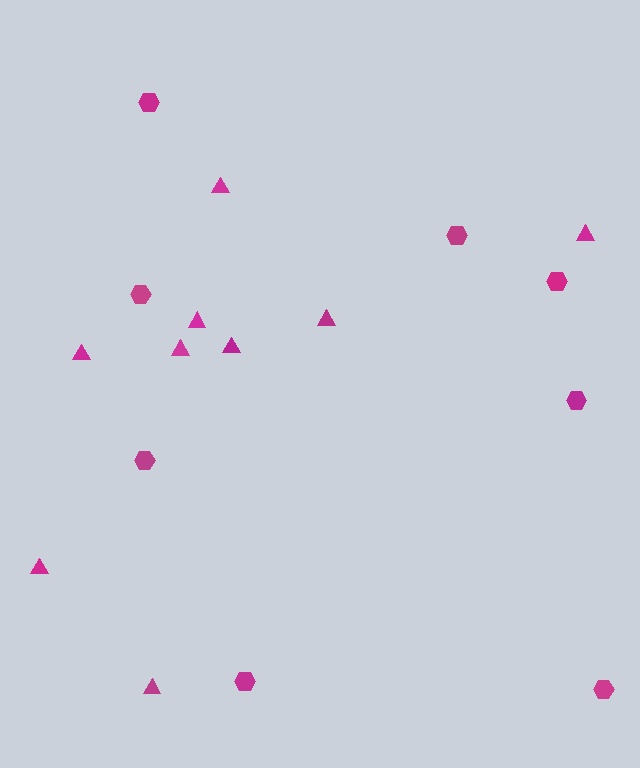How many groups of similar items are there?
There are 2 groups: one group of triangles (9) and one group of hexagons (8).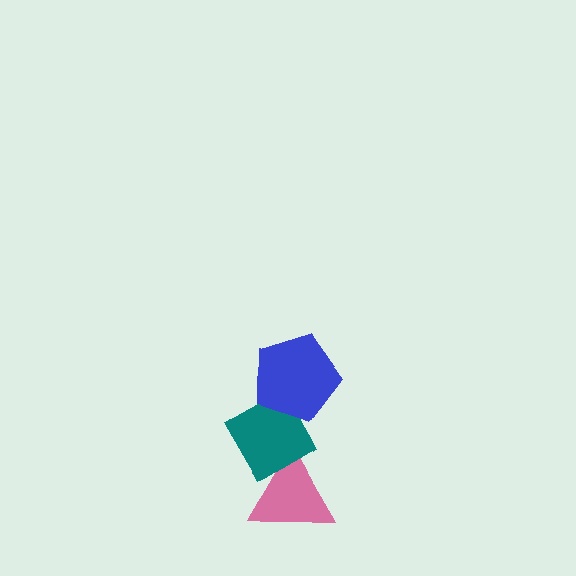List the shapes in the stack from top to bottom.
From top to bottom: the blue pentagon, the teal diamond, the pink triangle.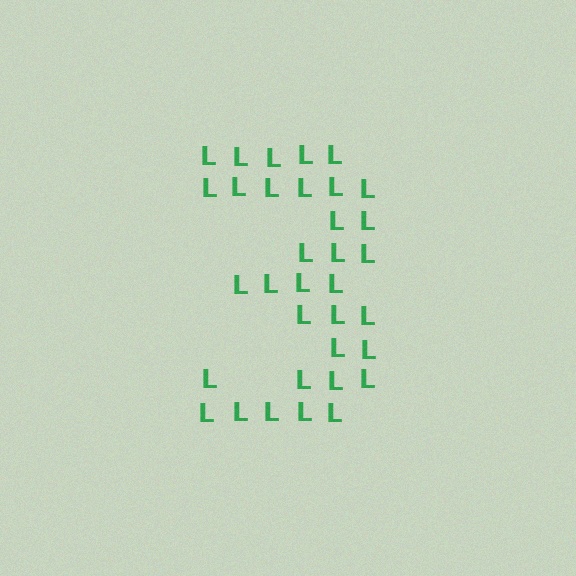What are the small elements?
The small elements are letter L's.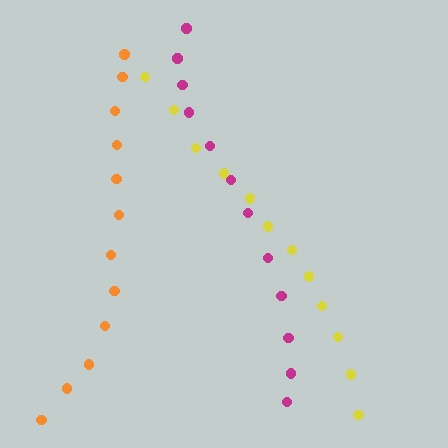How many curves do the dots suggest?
There are 3 distinct paths.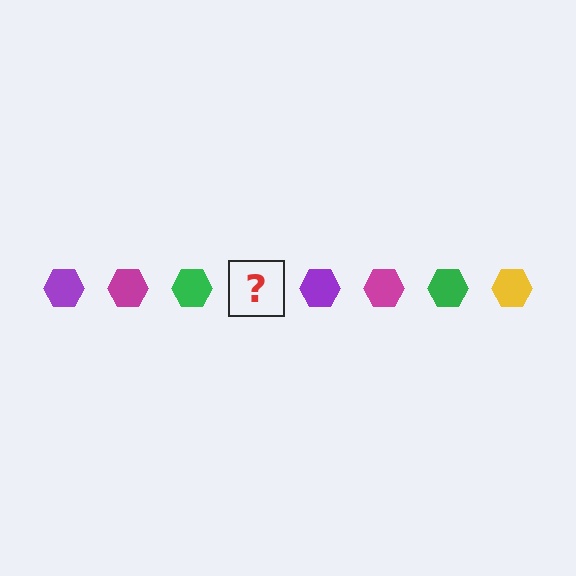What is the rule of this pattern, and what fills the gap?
The rule is that the pattern cycles through purple, magenta, green, yellow hexagons. The gap should be filled with a yellow hexagon.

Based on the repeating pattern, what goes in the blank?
The blank should be a yellow hexagon.